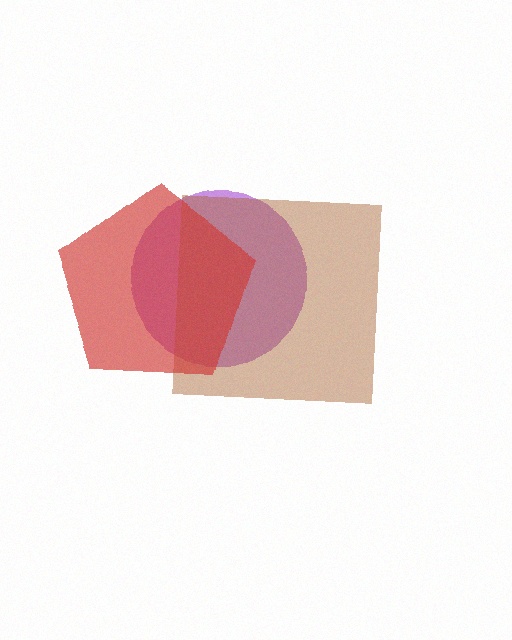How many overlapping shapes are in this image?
There are 3 overlapping shapes in the image.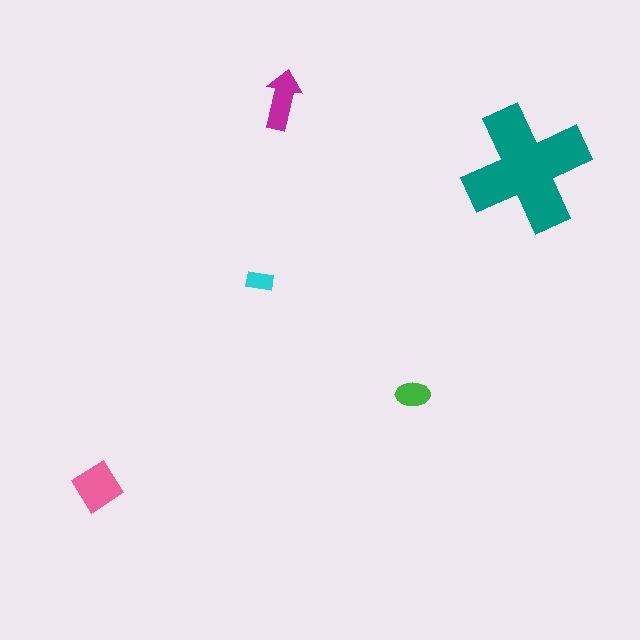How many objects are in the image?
There are 5 objects in the image.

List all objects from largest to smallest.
The teal cross, the pink diamond, the magenta arrow, the green ellipse, the cyan rectangle.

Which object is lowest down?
The pink diamond is bottommost.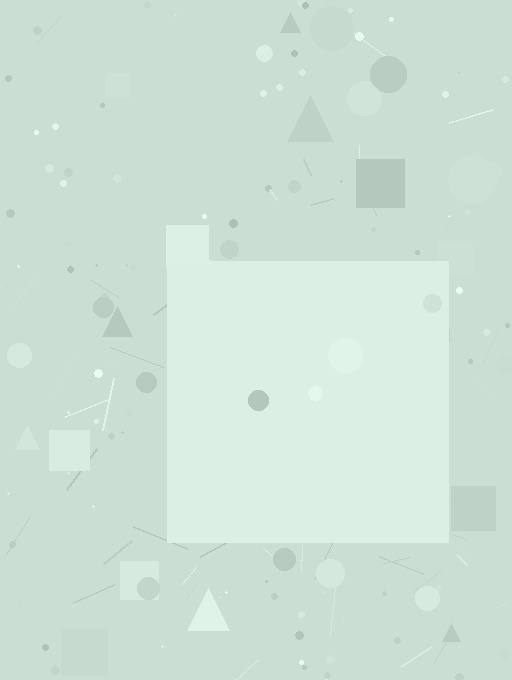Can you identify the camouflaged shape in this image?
The camouflaged shape is a square.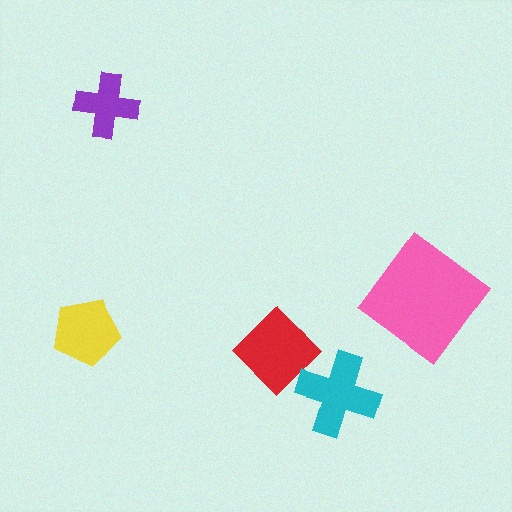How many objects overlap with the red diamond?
1 object overlaps with the red diamond.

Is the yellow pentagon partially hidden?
No, no other shape covers it.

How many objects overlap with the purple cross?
0 objects overlap with the purple cross.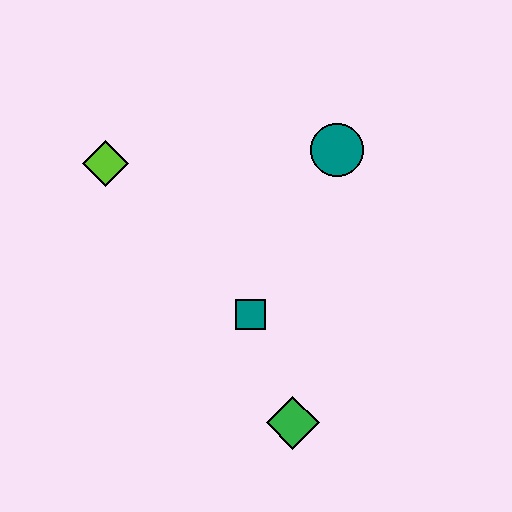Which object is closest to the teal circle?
The teal square is closest to the teal circle.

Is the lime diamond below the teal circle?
Yes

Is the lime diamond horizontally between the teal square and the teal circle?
No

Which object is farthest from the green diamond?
The lime diamond is farthest from the green diamond.